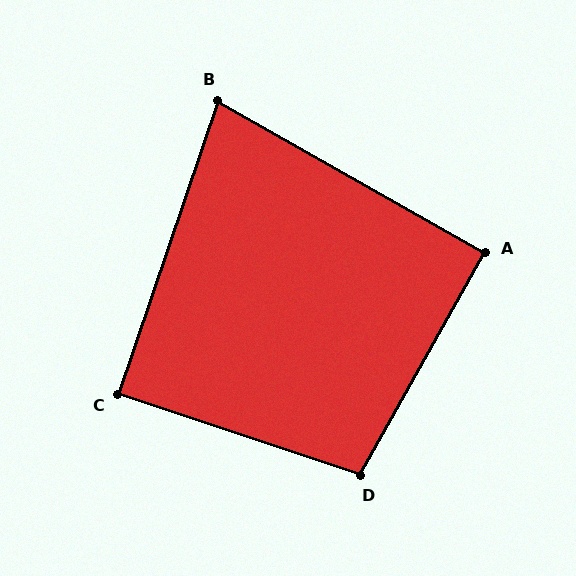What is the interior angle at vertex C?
Approximately 90 degrees (approximately right).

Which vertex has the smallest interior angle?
B, at approximately 79 degrees.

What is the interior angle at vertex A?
Approximately 90 degrees (approximately right).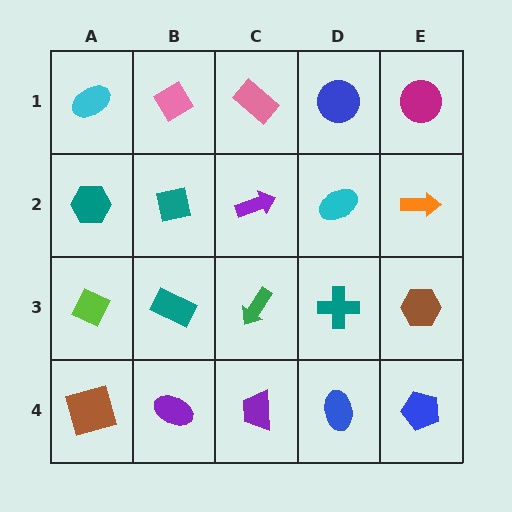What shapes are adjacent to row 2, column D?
A blue circle (row 1, column D), a teal cross (row 3, column D), a purple arrow (row 2, column C), an orange arrow (row 2, column E).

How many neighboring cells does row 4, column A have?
2.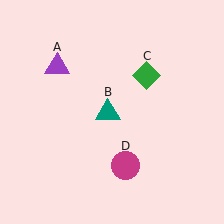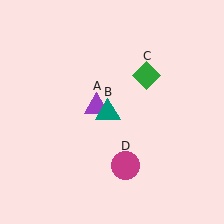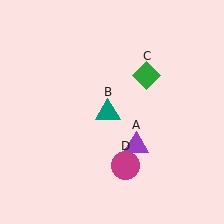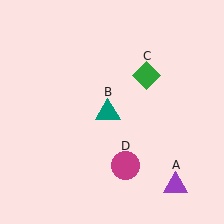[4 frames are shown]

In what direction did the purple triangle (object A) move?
The purple triangle (object A) moved down and to the right.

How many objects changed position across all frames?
1 object changed position: purple triangle (object A).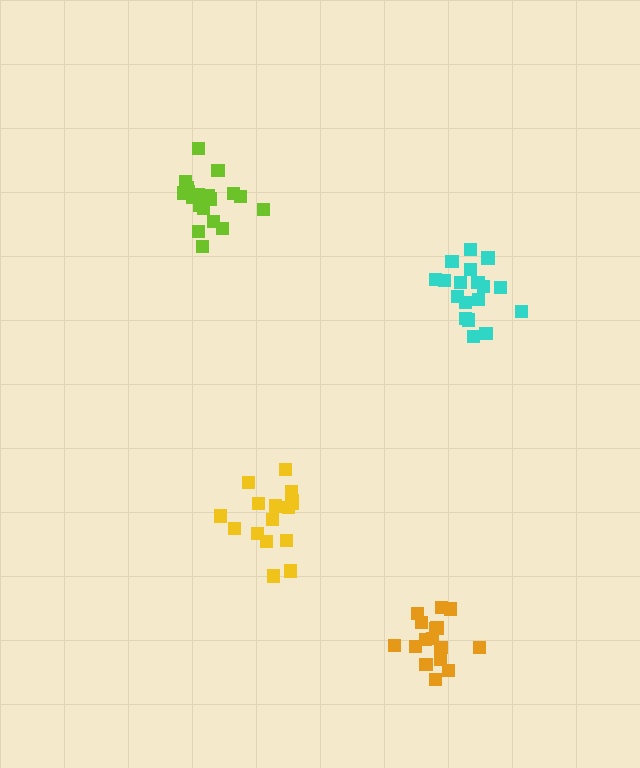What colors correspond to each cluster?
The clusters are colored: lime, orange, yellow, cyan.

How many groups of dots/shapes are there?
There are 4 groups.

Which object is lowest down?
The orange cluster is bottommost.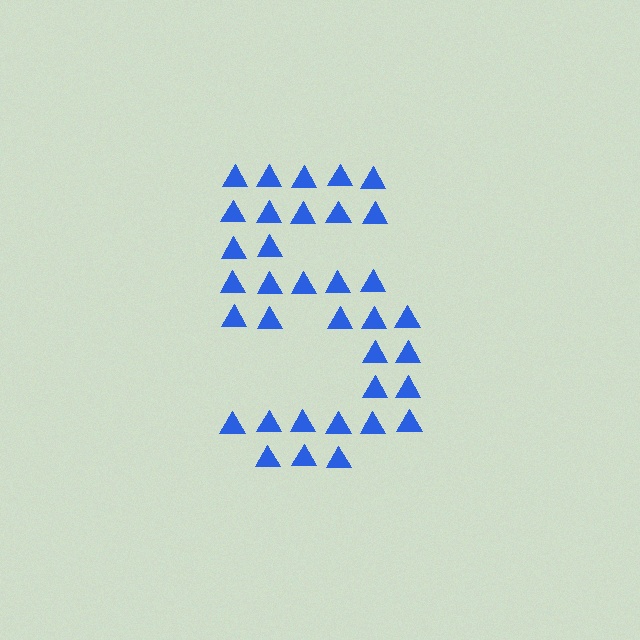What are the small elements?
The small elements are triangles.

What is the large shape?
The large shape is the digit 5.